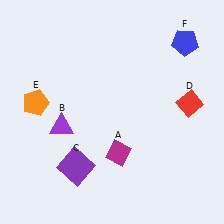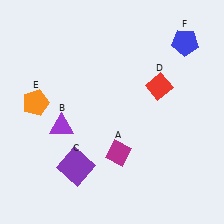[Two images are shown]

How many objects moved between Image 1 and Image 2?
1 object moved between the two images.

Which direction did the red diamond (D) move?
The red diamond (D) moved left.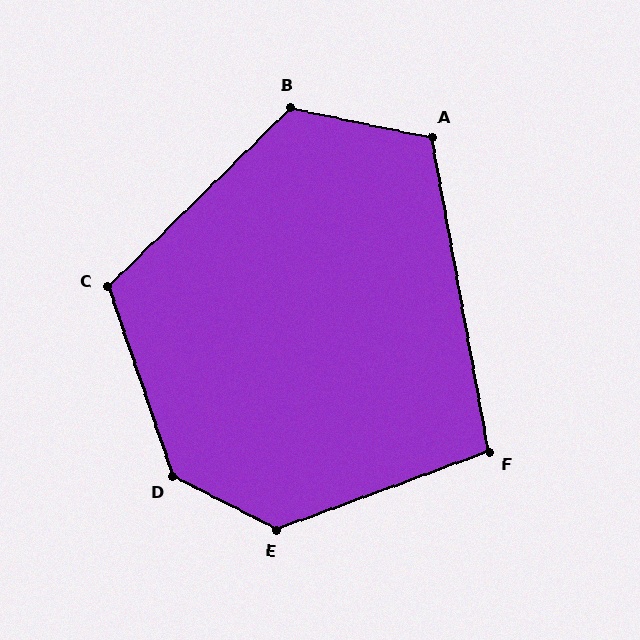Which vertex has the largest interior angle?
D, at approximately 136 degrees.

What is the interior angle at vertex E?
Approximately 132 degrees (obtuse).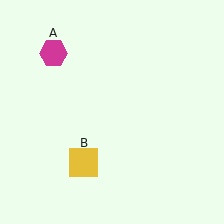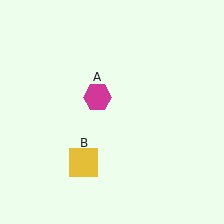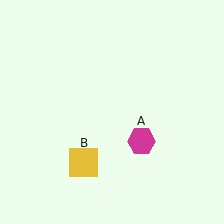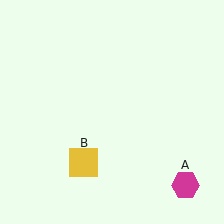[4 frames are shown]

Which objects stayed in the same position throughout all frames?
Yellow square (object B) remained stationary.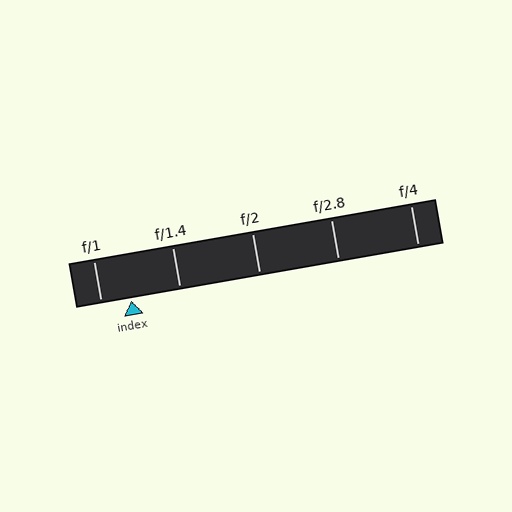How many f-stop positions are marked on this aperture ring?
There are 5 f-stop positions marked.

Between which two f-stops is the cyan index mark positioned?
The index mark is between f/1 and f/1.4.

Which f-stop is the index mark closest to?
The index mark is closest to f/1.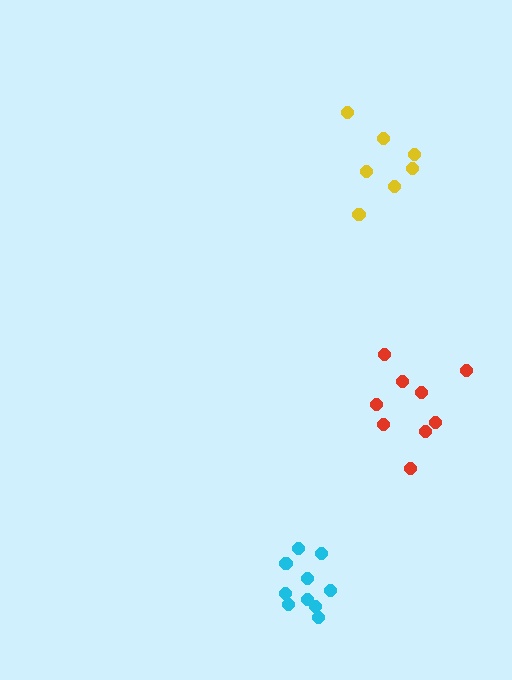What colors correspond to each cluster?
The clusters are colored: cyan, red, yellow.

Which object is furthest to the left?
The cyan cluster is leftmost.